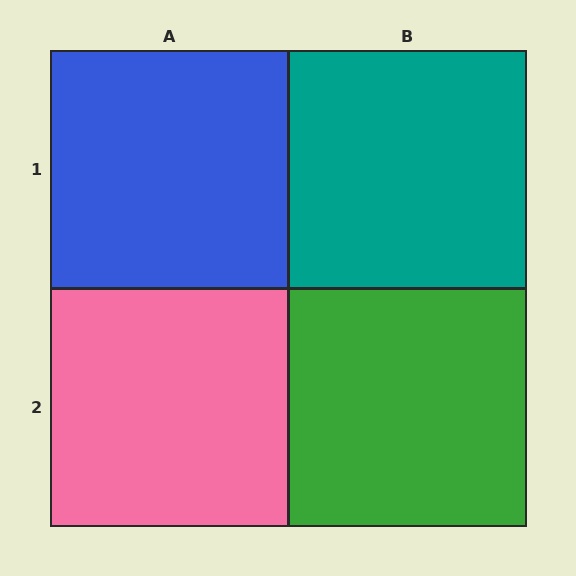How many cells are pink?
1 cell is pink.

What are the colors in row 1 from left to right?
Blue, teal.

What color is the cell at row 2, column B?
Green.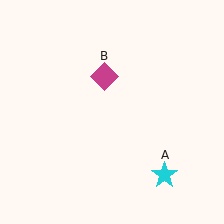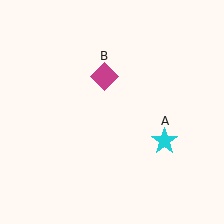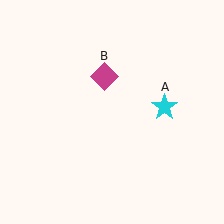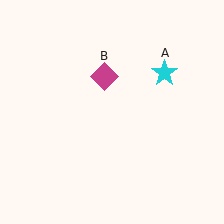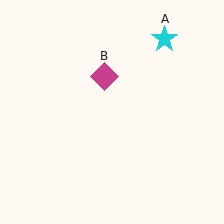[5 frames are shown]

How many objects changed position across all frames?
1 object changed position: cyan star (object A).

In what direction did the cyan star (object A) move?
The cyan star (object A) moved up.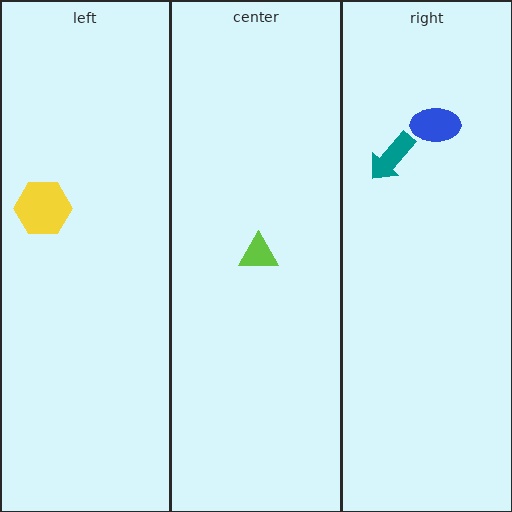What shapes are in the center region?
The lime triangle.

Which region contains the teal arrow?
The right region.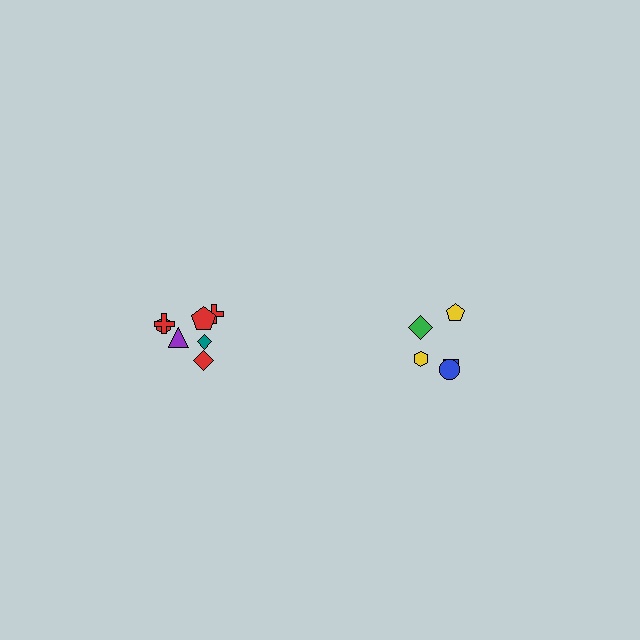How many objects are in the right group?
There are 5 objects.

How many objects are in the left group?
There are 7 objects.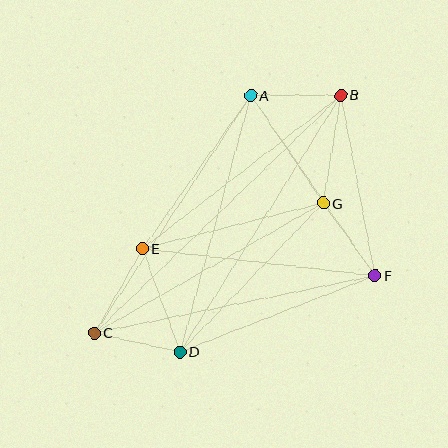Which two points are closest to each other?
Points C and D are closest to each other.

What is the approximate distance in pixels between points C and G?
The distance between C and G is approximately 263 pixels.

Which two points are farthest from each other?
Points B and C are farthest from each other.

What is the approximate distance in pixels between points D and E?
The distance between D and E is approximately 110 pixels.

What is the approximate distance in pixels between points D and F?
The distance between D and F is approximately 210 pixels.